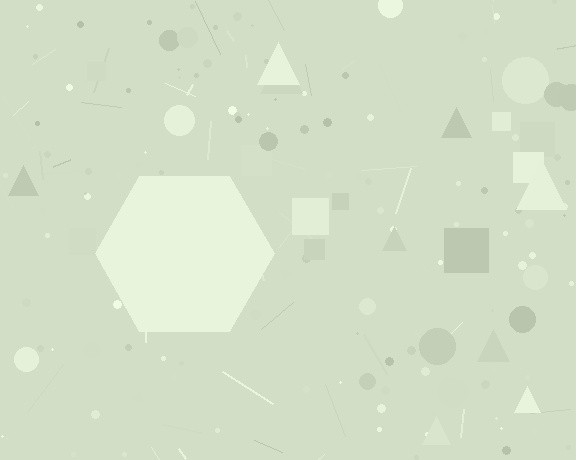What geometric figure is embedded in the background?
A hexagon is embedded in the background.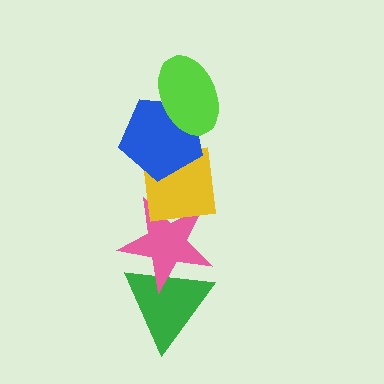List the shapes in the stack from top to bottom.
From top to bottom: the lime ellipse, the blue pentagon, the yellow square, the pink star, the green triangle.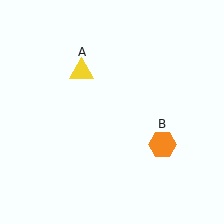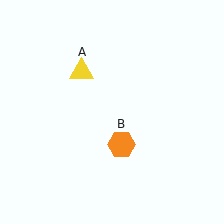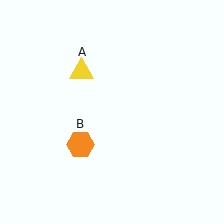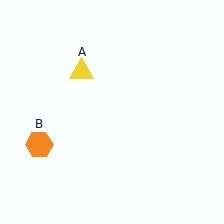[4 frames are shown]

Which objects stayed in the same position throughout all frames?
Yellow triangle (object A) remained stationary.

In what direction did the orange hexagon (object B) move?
The orange hexagon (object B) moved left.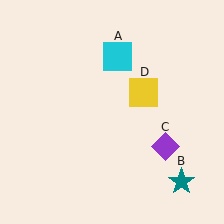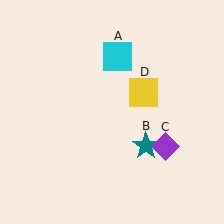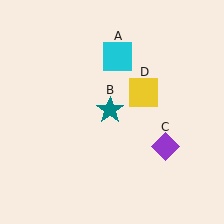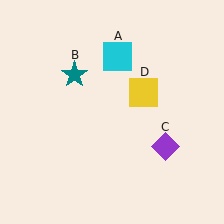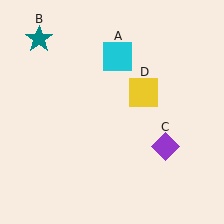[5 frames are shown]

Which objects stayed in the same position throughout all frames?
Cyan square (object A) and purple diamond (object C) and yellow square (object D) remained stationary.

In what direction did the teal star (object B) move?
The teal star (object B) moved up and to the left.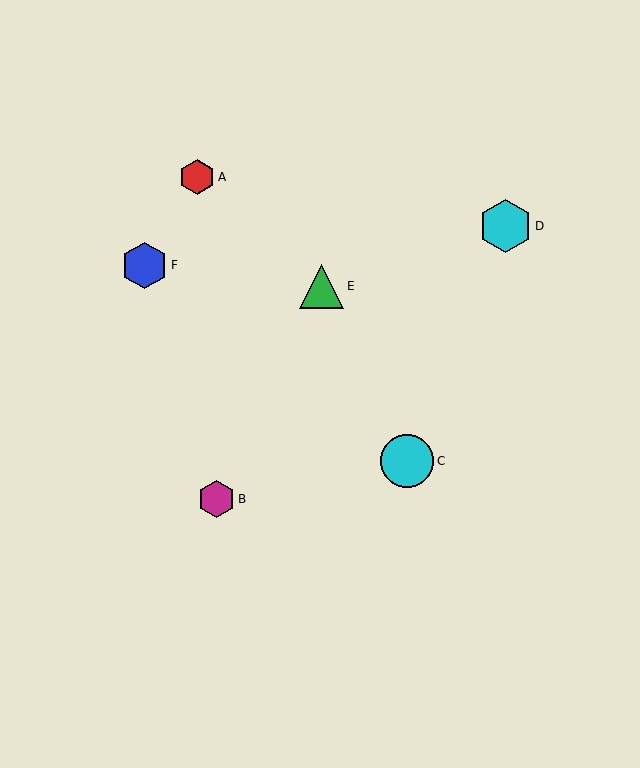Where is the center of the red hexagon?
The center of the red hexagon is at (197, 177).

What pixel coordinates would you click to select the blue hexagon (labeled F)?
Click at (144, 265) to select the blue hexagon F.